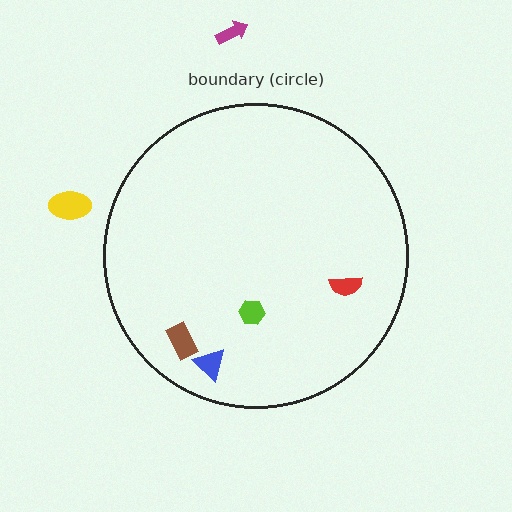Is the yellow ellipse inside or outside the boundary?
Outside.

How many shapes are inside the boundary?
4 inside, 2 outside.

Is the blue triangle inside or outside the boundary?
Inside.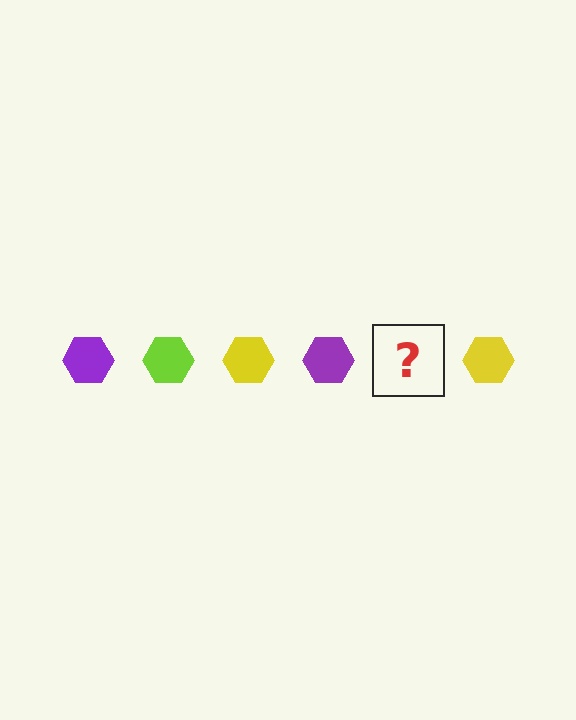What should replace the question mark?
The question mark should be replaced with a lime hexagon.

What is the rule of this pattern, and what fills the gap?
The rule is that the pattern cycles through purple, lime, yellow hexagons. The gap should be filled with a lime hexagon.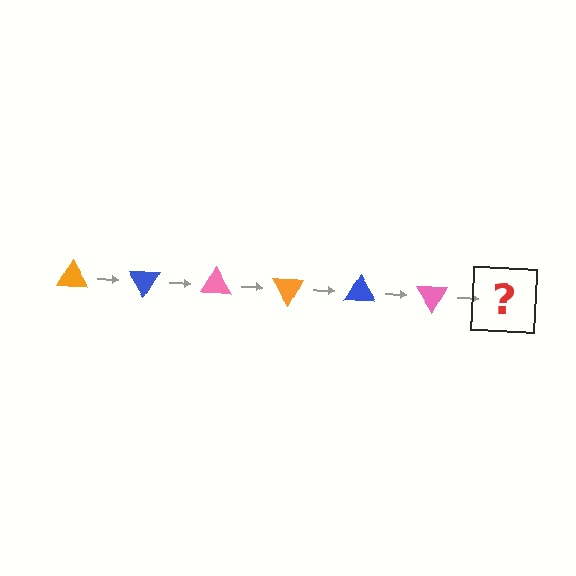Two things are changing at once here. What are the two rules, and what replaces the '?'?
The two rules are that it rotates 60 degrees each step and the color cycles through orange, blue, and pink. The '?' should be an orange triangle, rotated 360 degrees from the start.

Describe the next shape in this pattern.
It should be an orange triangle, rotated 360 degrees from the start.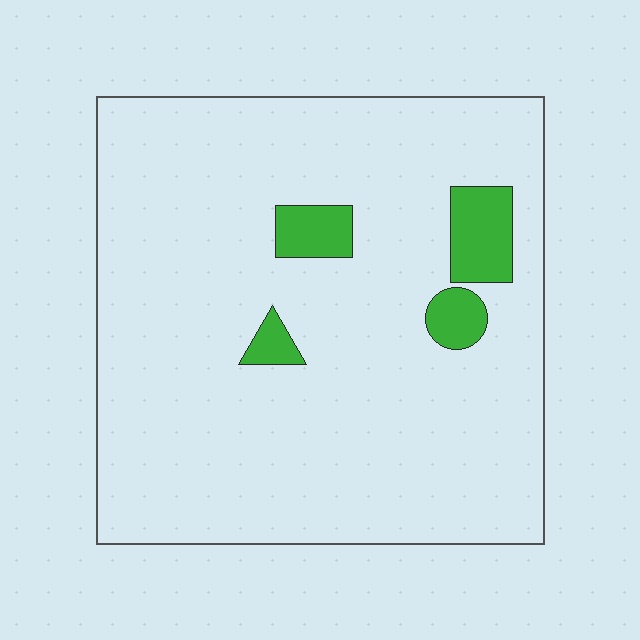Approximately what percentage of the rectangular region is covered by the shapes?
Approximately 10%.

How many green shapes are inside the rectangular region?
4.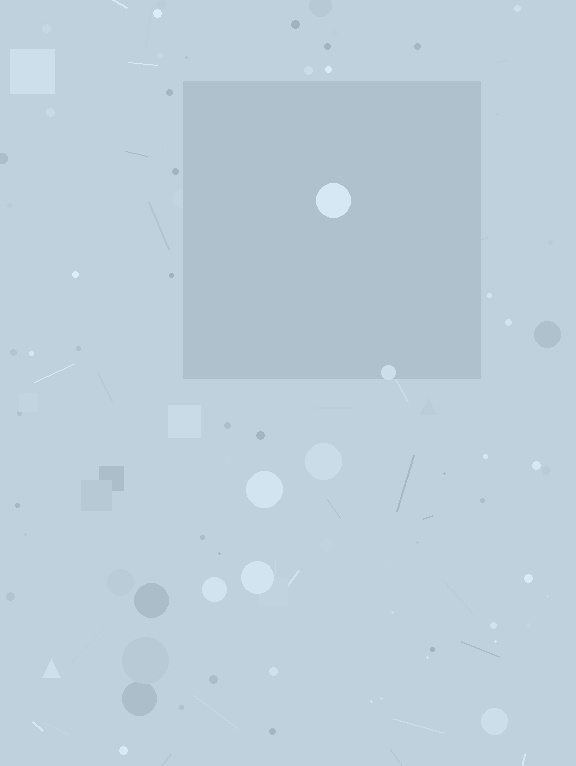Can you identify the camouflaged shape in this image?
The camouflaged shape is a square.